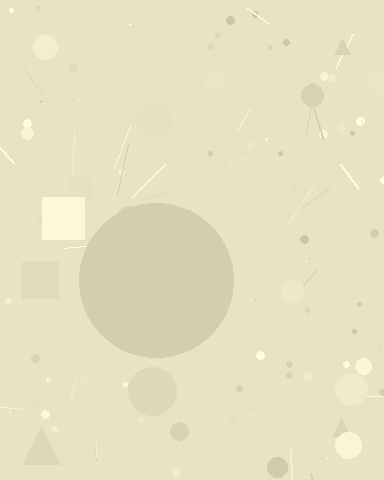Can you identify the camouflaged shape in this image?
The camouflaged shape is a circle.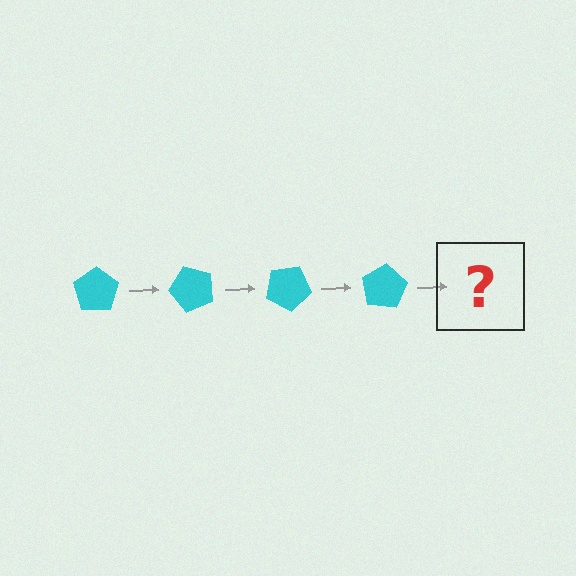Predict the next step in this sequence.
The next step is a cyan pentagon rotated 200 degrees.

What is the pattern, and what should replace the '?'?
The pattern is that the pentagon rotates 50 degrees each step. The '?' should be a cyan pentagon rotated 200 degrees.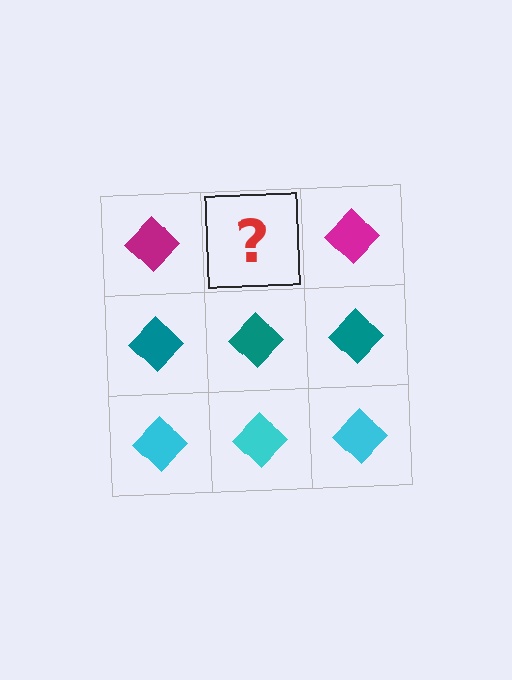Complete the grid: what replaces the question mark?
The question mark should be replaced with a magenta diamond.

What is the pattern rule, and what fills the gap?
The rule is that each row has a consistent color. The gap should be filled with a magenta diamond.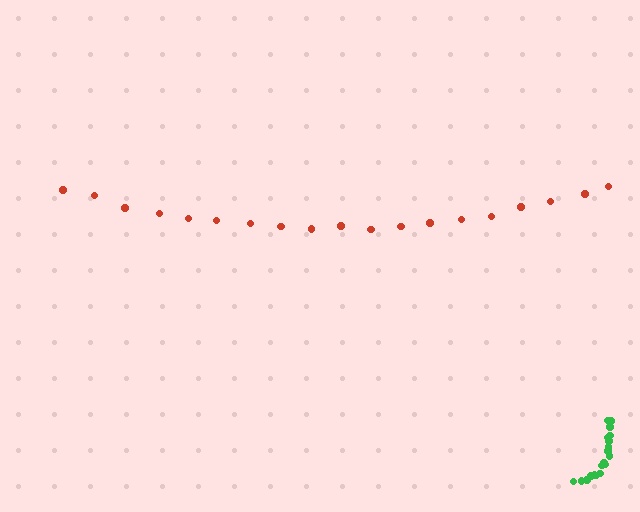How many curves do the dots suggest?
There are 2 distinct paths.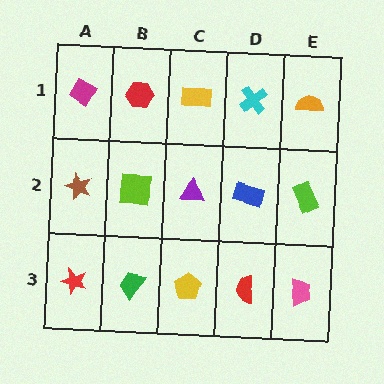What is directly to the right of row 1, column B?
A yellow rectangle.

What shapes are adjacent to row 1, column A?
A brown star (row 2, column A), a red hexagon (row 1, column B).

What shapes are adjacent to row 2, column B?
A red hexagon (row 1, column B), a green trapezoid (row 3, column B), a brown star (row 2, column A), a purple triangle (row 2, column C).